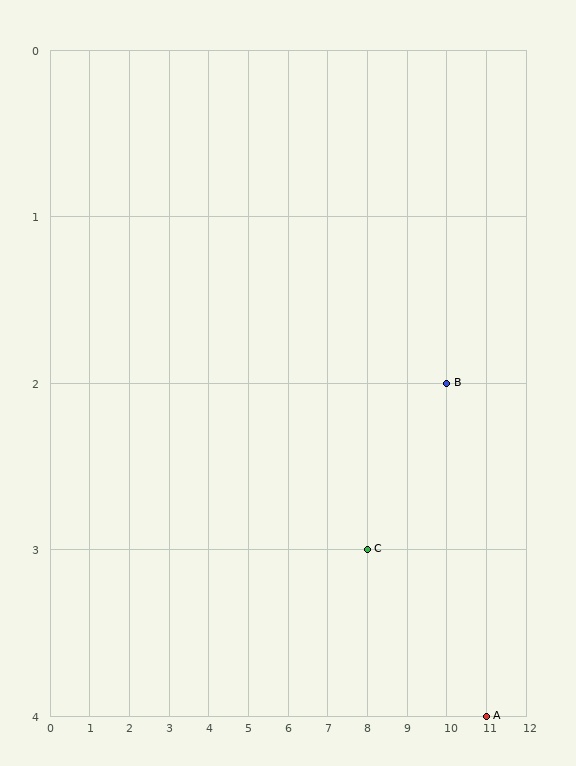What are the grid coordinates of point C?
Point C is at grid coordinates (8, 3).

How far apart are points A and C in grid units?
Points A and C are 3 columns and 1 row apart (about 3.2 grid units diagonally).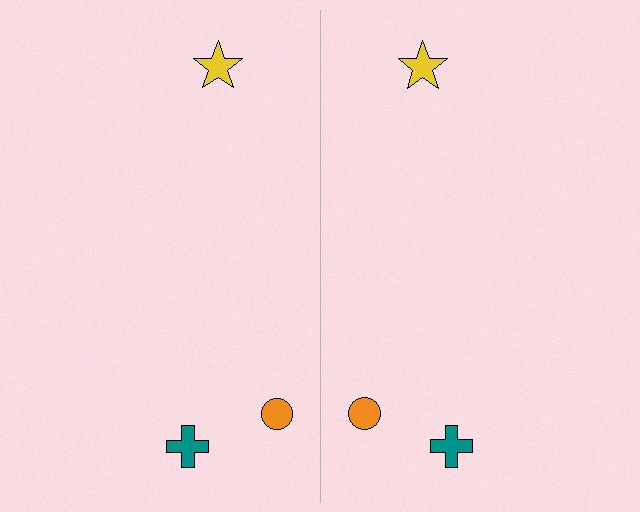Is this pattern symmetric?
Yes, this pattern has bilateral (reflection) symmetry.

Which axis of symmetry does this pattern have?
The pattern has a vertical axis of symmetry running through the center of the image.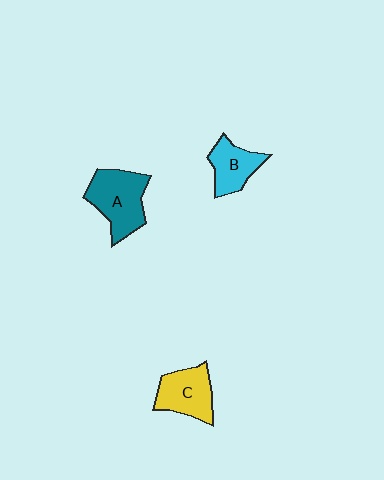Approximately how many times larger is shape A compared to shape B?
Approximately 1.5 times.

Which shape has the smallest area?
Shape B (cyan).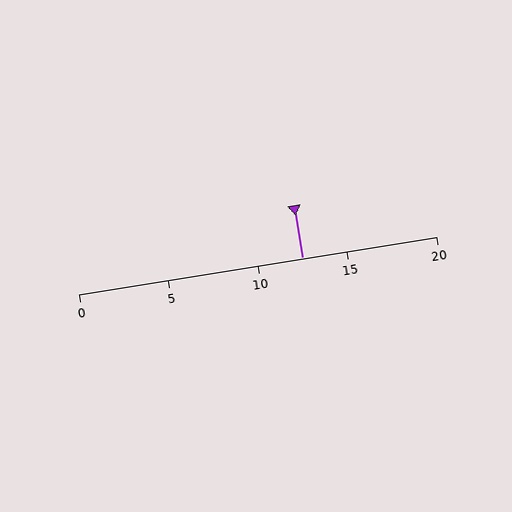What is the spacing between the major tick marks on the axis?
The major ticks are spaced 5 apart.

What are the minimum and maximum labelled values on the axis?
The axis runs from 0 to 20.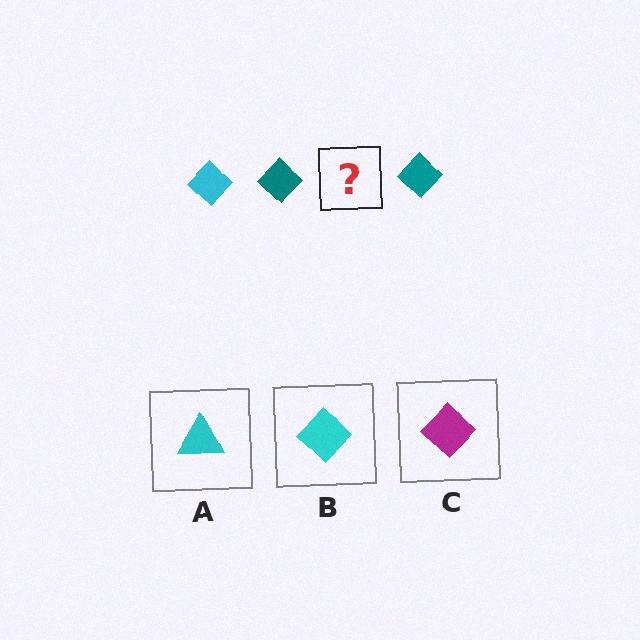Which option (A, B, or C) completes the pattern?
B.